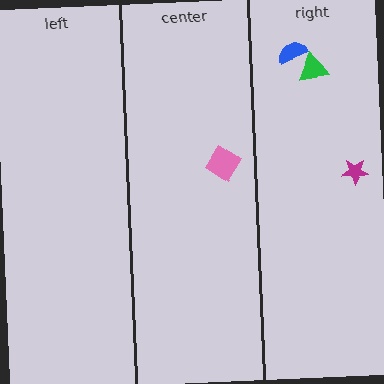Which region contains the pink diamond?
The center region.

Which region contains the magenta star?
The right region.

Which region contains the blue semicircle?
The right region.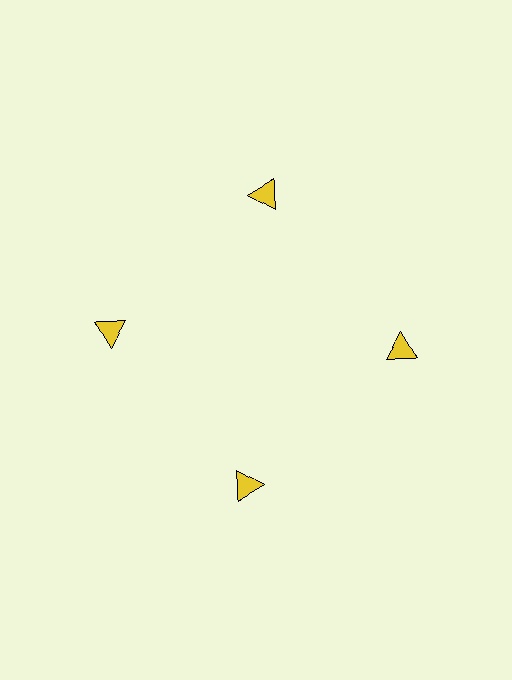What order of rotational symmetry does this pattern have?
This pattern has 4-fold rotational symmetry.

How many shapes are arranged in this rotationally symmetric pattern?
There are 4 shapes, arranged in 4 groups of 1.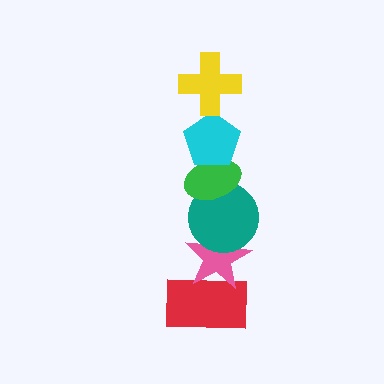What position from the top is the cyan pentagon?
The cyan pentagon is 2nd from the top.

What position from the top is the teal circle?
The teal circle is 4th from the top.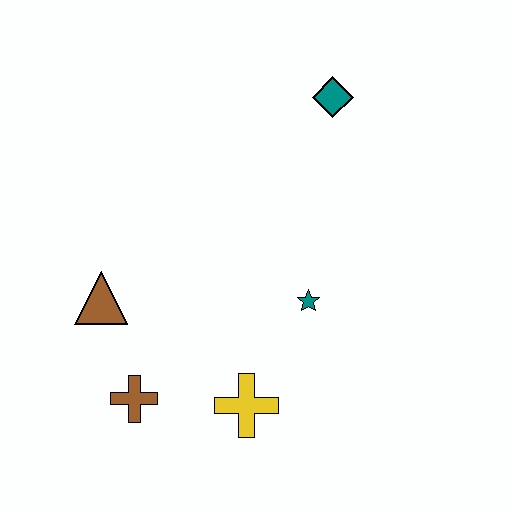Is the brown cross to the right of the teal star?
No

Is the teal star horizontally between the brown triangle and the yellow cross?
No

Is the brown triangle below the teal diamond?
Yes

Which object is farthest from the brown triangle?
The teal diamond is farthest from the brown triangle.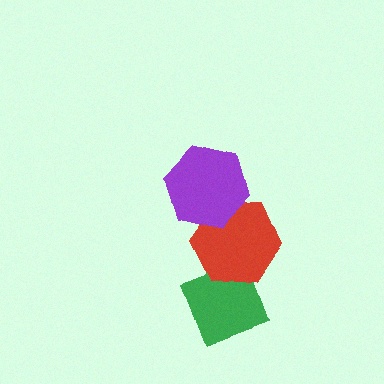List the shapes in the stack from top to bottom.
From top to bottom: the purple hexagon, the red hexagon, the green diamond.